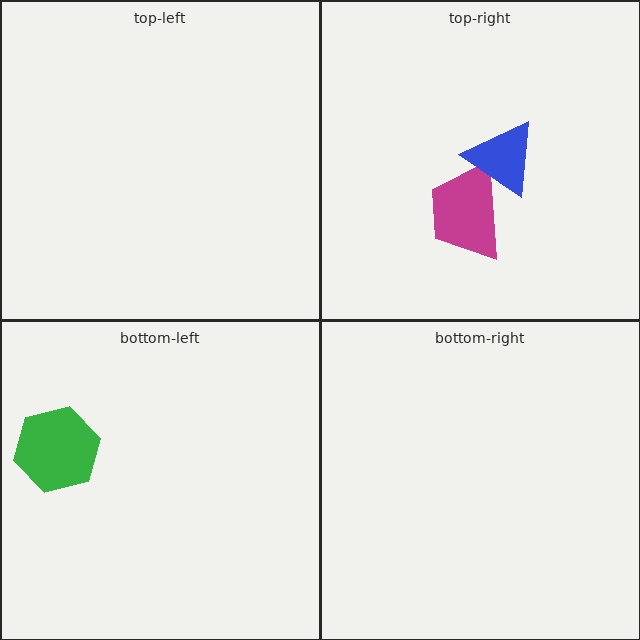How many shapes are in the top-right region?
2.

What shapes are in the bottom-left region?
The green hexagon.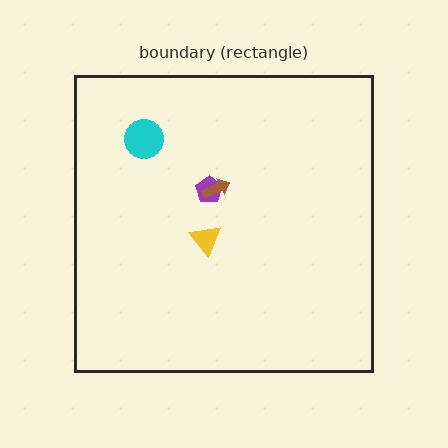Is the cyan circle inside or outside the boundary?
Inside.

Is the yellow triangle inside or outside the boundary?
Inside.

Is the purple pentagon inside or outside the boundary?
Inside.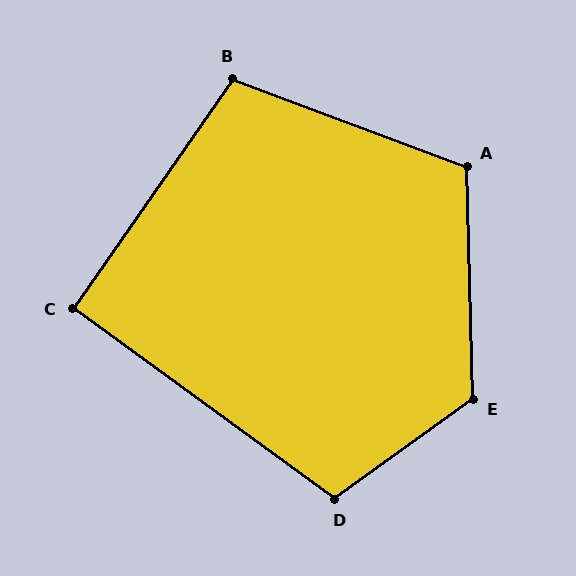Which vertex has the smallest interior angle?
C, at approximately 91 degrees.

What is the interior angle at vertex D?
Approximately 108 degrees (obtuse).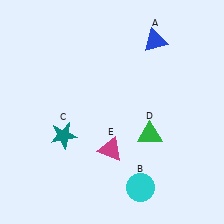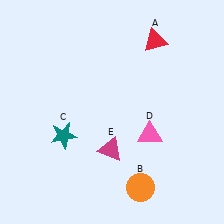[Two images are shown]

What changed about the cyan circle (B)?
In Image 1, B is cyan. In Image 2, it changed to orange.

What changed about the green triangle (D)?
In Image 1, D is green. In Image 2, it changed to pink.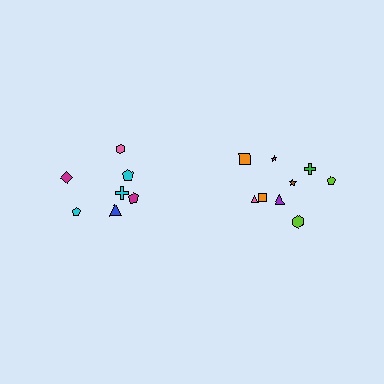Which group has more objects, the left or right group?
The right group.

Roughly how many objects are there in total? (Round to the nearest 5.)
Roughly 15 objects in total.